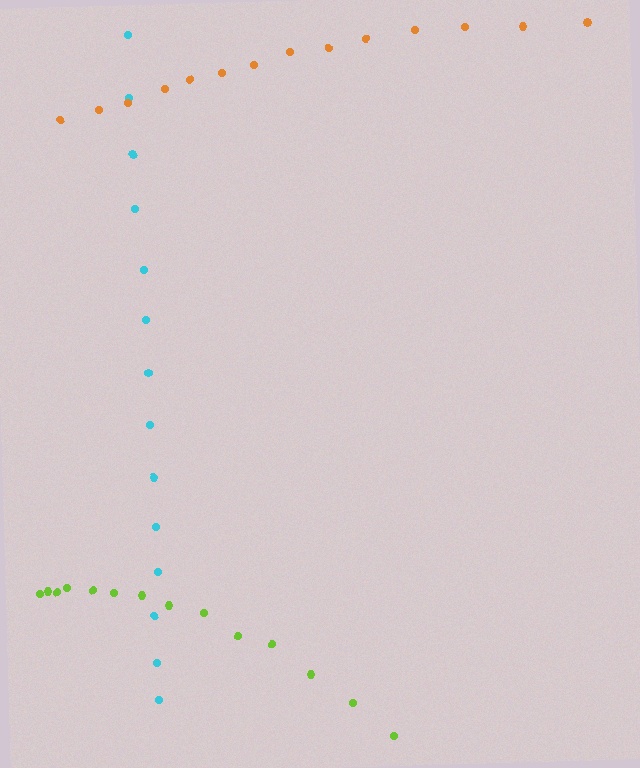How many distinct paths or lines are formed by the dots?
There are 3 distinct paths.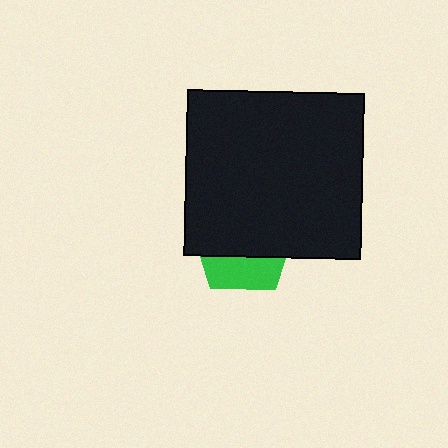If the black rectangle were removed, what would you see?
You would see the complete green pentagon.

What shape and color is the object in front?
The object in front is a black rectangle.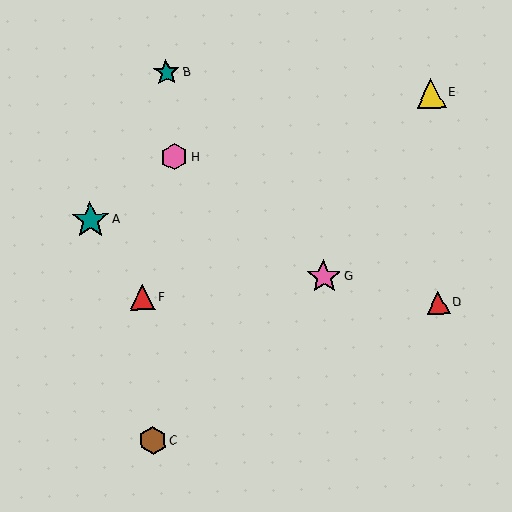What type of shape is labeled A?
Shape A is a teal star.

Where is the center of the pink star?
The center of the pink star is at (324, 277).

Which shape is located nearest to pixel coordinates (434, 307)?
The red triangle (labeled D) at (438, 303) is nearest to that location.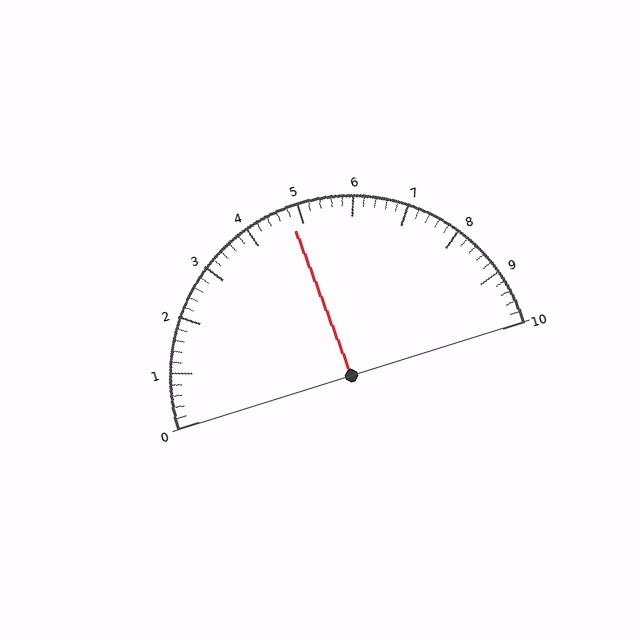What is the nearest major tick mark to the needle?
The nearest major tick mark is 5.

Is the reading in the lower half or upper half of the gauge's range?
The reading is in the lower half of the range (0 to 10).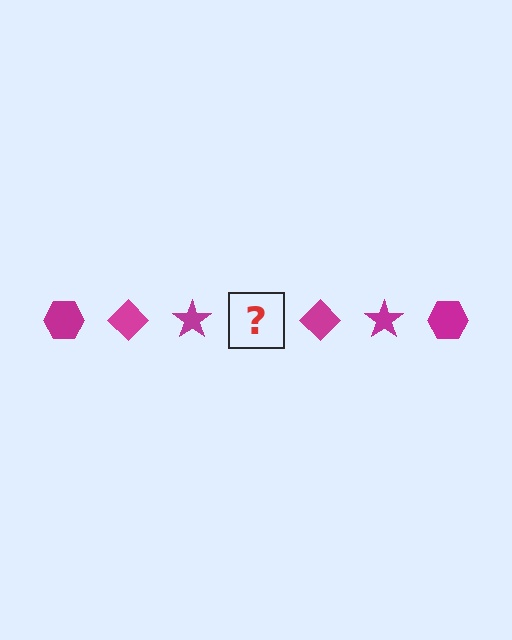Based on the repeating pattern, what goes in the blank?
The blank should be a magenta hexagon.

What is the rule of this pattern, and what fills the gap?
The rule is that the pattern cycles through hexagon, diamond, star shapes in magenta. The gap should be filled with a magenta hexagon.